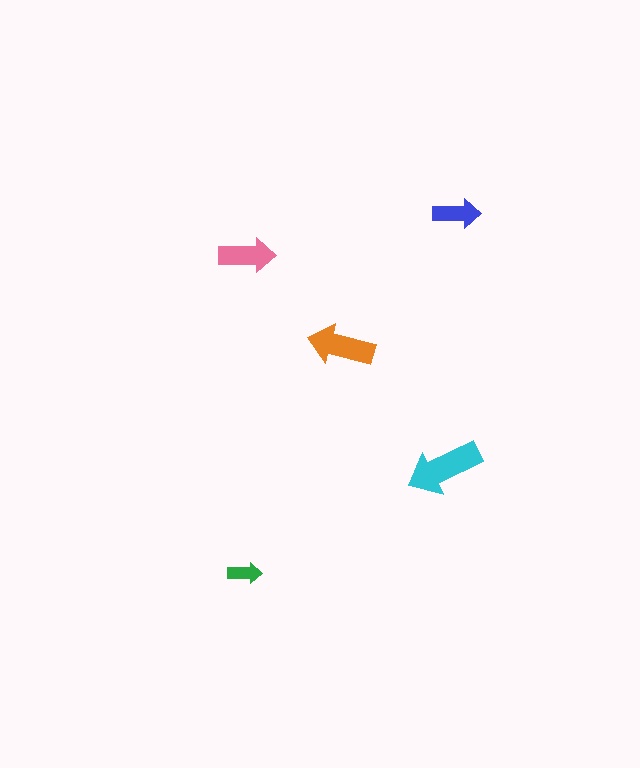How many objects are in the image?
There are 5 objects in the image.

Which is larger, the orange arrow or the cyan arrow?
The cyan one.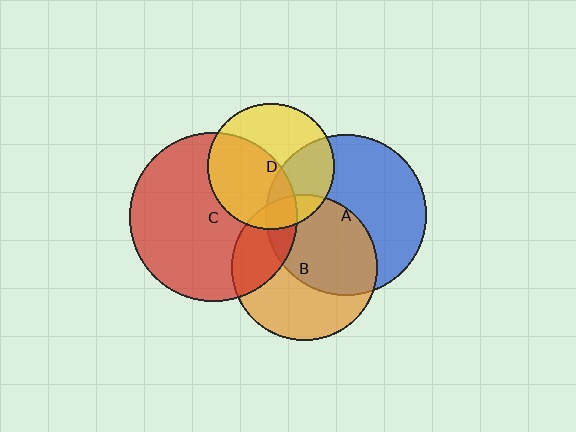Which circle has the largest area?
Circle C (red).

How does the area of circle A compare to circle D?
Approximately 1.6 times.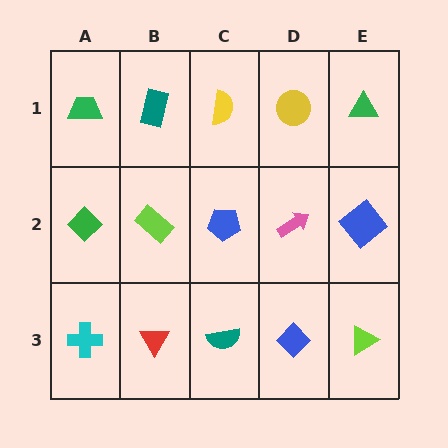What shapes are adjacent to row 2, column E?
A green triangle (row 1, column E), a lime triangle (row 3, column E), a pink arrow (row 2, column D).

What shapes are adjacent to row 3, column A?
A green diamond (row 2, column A), a red triangle (row 3, column B).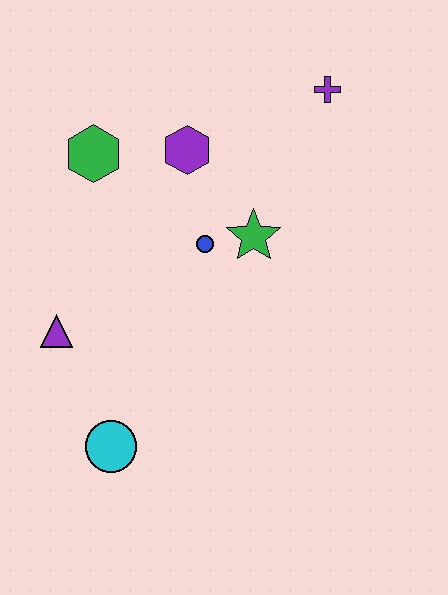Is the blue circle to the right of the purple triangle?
Yes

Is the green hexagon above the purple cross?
No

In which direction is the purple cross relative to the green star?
The purple cross is above the green star.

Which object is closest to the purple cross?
The purple hexagon is closest to the purple cross.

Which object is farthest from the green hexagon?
The cyan circle is farthest from the green hexagon.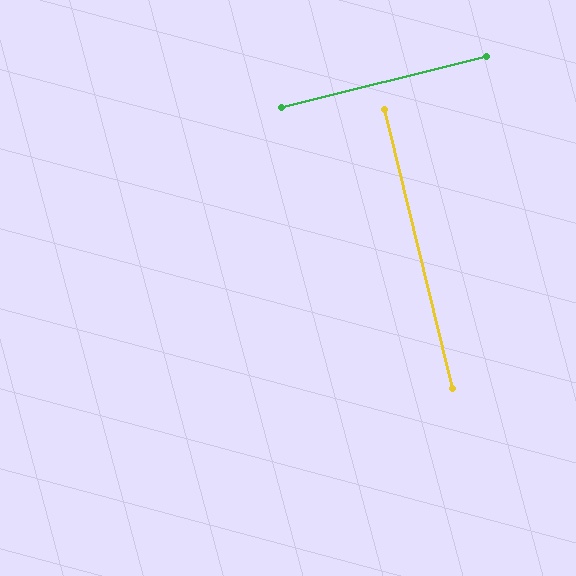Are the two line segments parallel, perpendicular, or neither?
Perpendicular — they meet at approximately 90°.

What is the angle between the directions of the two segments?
Approximately 90 degrees.